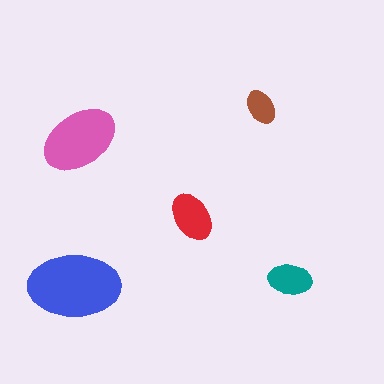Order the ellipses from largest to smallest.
the blue one, the pink one, the red one, the teal one, the brown one.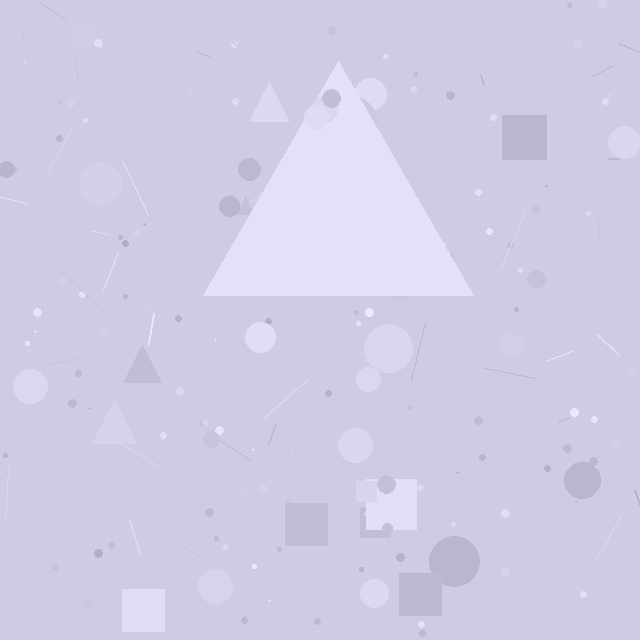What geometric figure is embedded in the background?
A triangle is embedded in the background.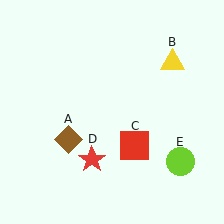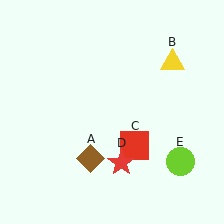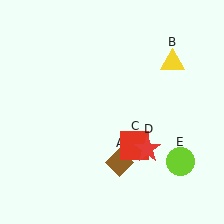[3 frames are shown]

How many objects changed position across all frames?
2 objects changed position: brown diamond (object A), red star (object D).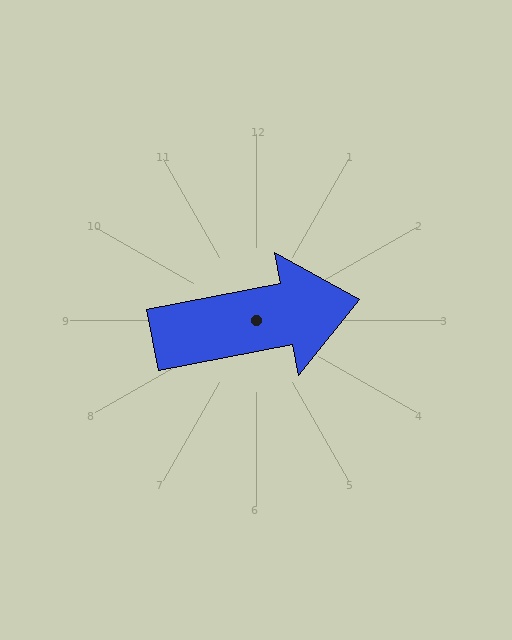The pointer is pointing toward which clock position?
Roughly 3 o'clock.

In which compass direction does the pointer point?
East.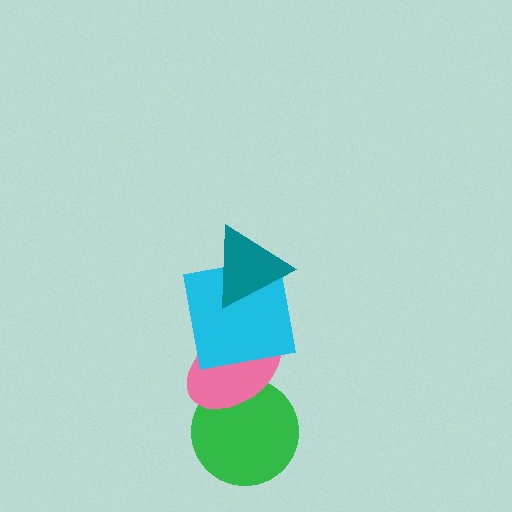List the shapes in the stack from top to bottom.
From top to bottom: the teal triangle, the cyan square, the pink ellipse, the green circle.